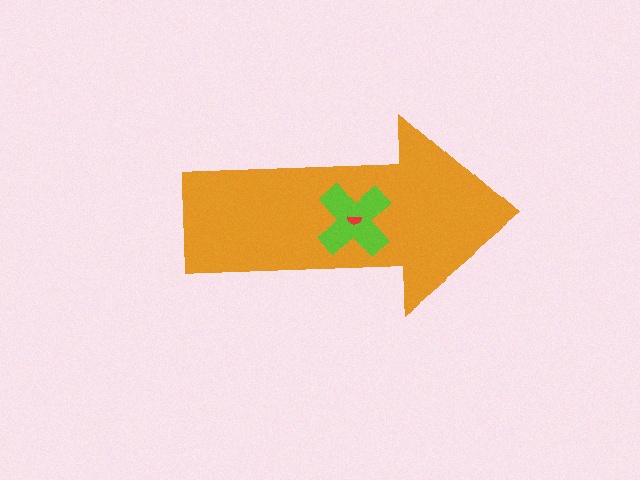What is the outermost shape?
The orange arrow.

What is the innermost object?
The red semicircle.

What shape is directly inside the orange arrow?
The lime cross.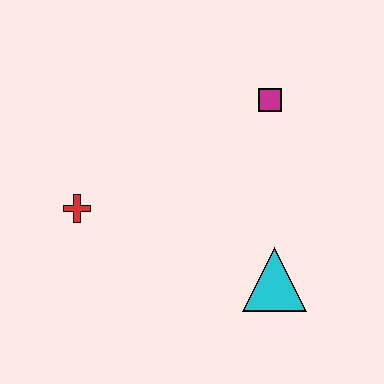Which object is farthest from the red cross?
The magenta square is farthest from the red cross.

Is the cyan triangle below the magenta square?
Yes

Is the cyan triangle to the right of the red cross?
Yes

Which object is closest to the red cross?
The cyan triangle is closest to the red cross.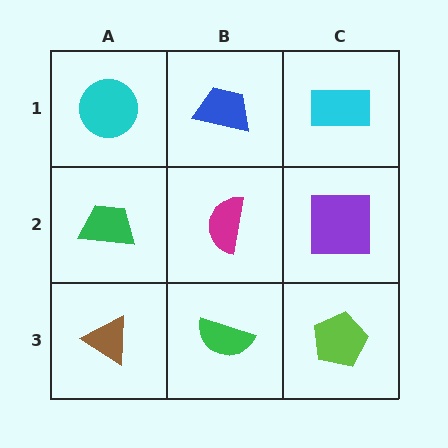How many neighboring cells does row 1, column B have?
3.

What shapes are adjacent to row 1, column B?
A magenta semicircle (row 2, column B), a cyan circle (row 1, column A), a cyan rectangle (row 1, column C).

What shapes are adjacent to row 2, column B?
A blue trapezoid (row 1, column B), a green semicircle (row 3, column B), a green trapezoid (row 2, column A), a purple square (row 2, column C).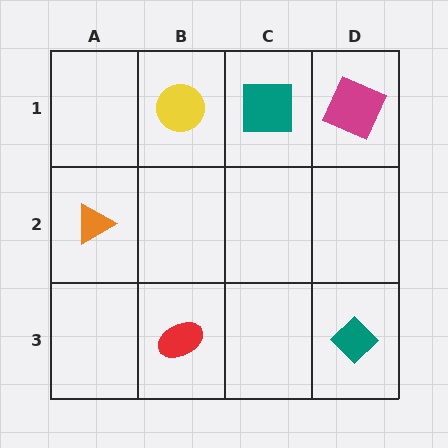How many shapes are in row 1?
3 shapes.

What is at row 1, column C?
A teal square.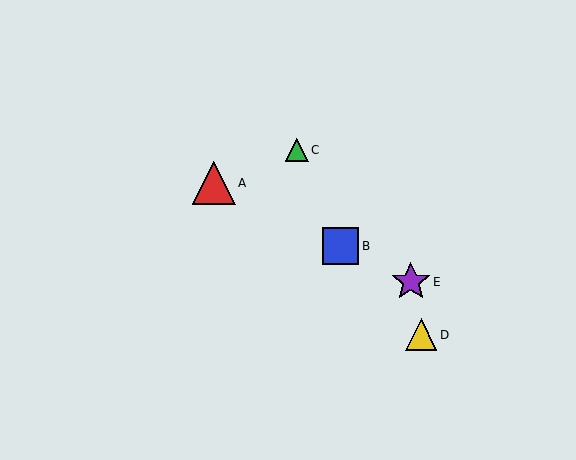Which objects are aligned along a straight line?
Objects A, B, E are aligned along a straight line.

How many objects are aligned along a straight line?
3 objects (A, B, E) are aligned along a straight line.